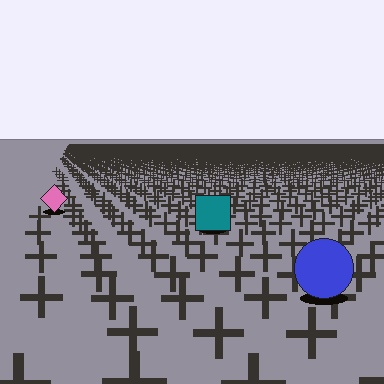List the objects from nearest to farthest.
From nearest to farthest: the blue circle, the teal square, the pink diamond.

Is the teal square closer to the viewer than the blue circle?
No. The blue circle is closer — you can tell from the texture gradient: the ground texture is coarser near it.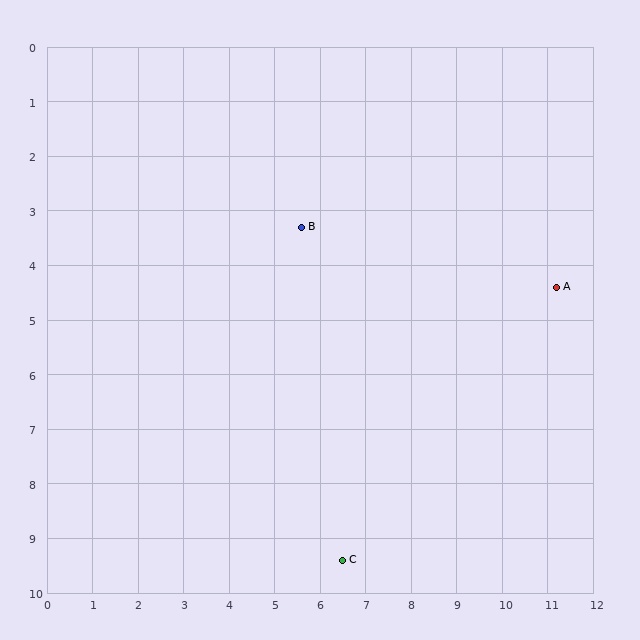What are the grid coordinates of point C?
Point C is at approximately (6.5, 9.4).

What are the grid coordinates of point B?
Point B is at approximately (5.6, 3.3).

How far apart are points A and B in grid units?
Points A and B are about 5.7 grid units apart.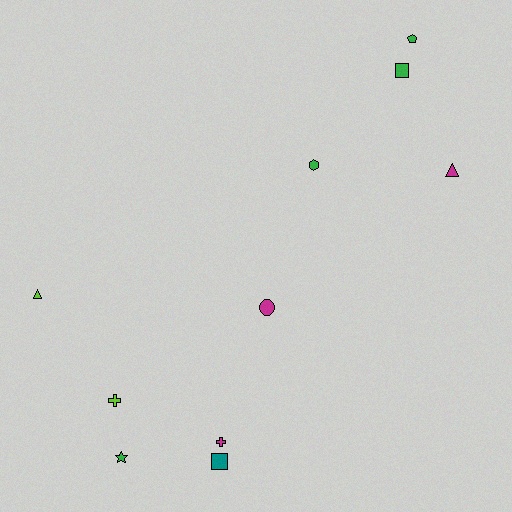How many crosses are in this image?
There are 2 crosses.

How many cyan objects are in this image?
There are no cyan objects.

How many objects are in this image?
There are 10 objects.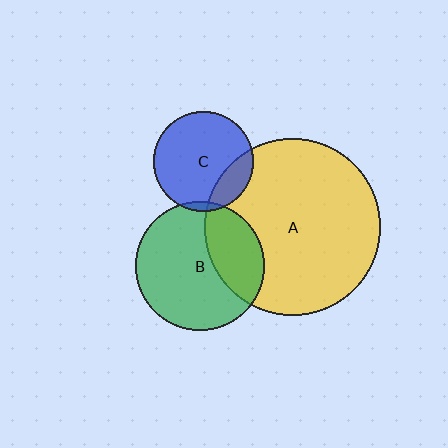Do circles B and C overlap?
Yes.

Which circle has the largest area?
Circle A (yellow).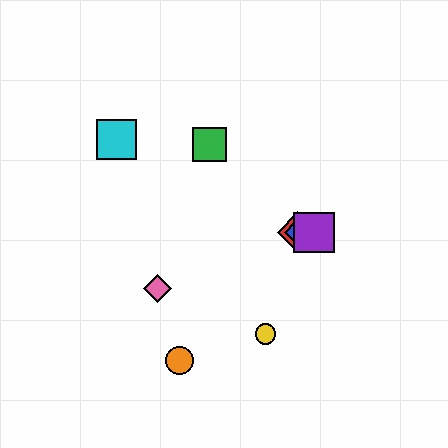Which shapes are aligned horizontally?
The red diamond, the blue diamond, the purple square are aligned horizontally.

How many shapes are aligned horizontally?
3 shapes (the red diamond, the blue diamond, the purple square) are aligned horizontally.